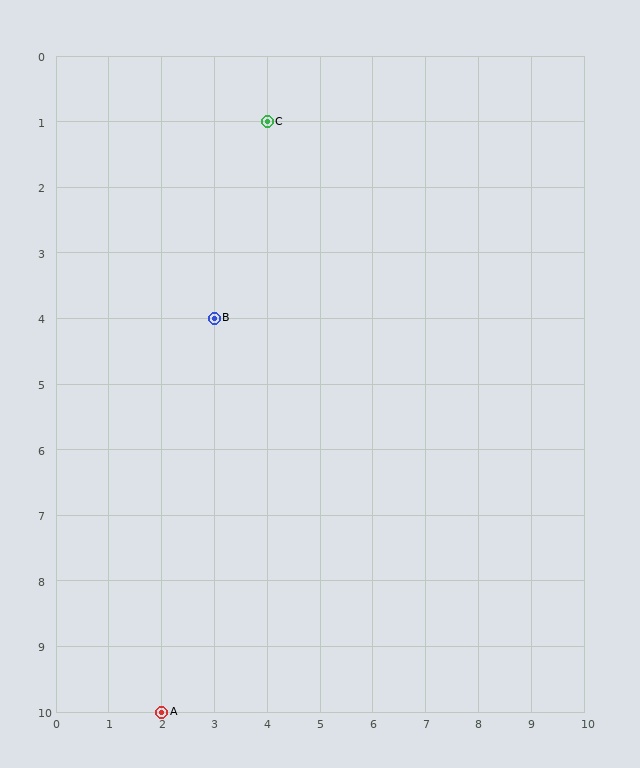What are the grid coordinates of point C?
Point C is at grid coordinates (4, 1).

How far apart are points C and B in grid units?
Points C and B are 1 column and 3 rows apart (about 3.2 grid units diagonally).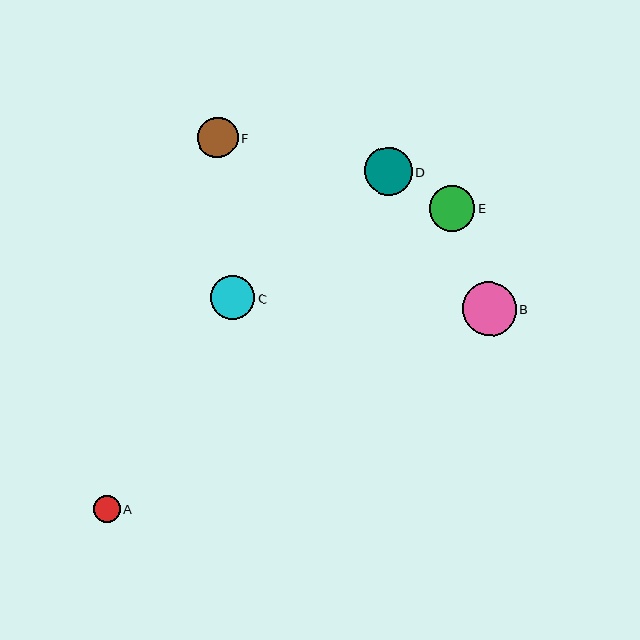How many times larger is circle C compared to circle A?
Circle C is approximately 1.7 times the size of circle A.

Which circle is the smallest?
Circle A is the smallest with a size of approximately 27 pixels.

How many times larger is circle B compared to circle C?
Circle B is approximately 1.2 times the size of circle C.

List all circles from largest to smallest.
From largest to smallest: B, D, E, C, F, A.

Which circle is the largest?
Circle B is the largest with a size of approximately 54 pixels.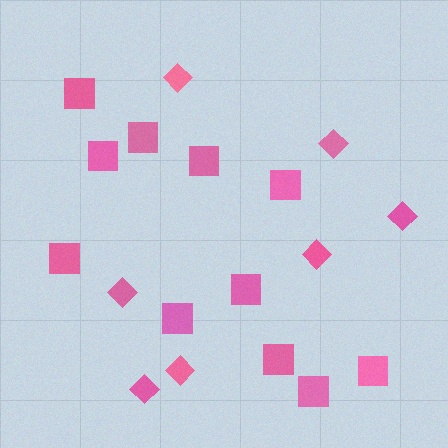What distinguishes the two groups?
There are 2 groups: one group of squares (11) and one group of diamonds (7).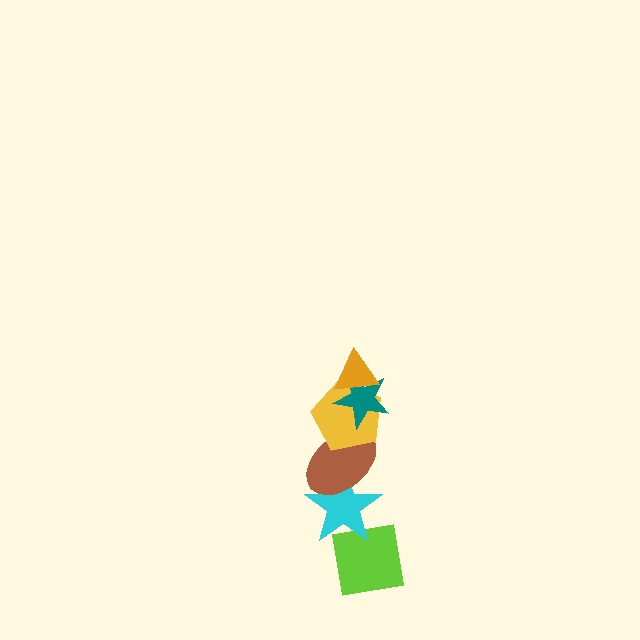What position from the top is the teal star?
The teal star is 2nd from the top.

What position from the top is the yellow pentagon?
The yellow pentagon is 3rd from the top.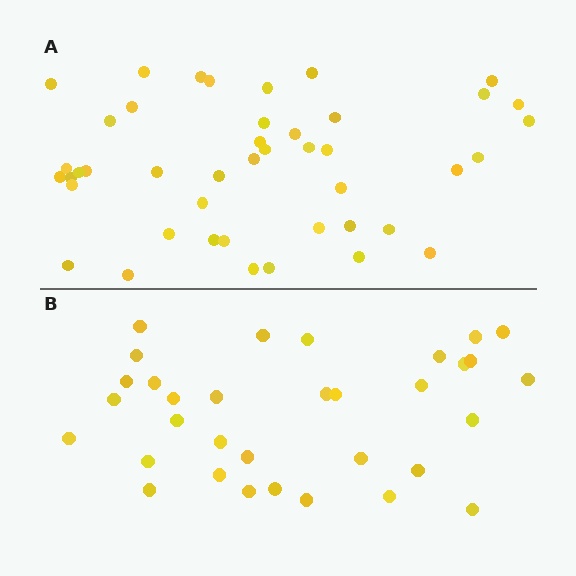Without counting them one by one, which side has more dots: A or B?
Region A (the top region) has more dots.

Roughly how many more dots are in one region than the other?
Region A has roughly 12 or so more dots than region B.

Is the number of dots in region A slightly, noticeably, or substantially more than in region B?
Region A has noticeably more, but not dramatically so. The ratio is roughly 1.3 to 1.